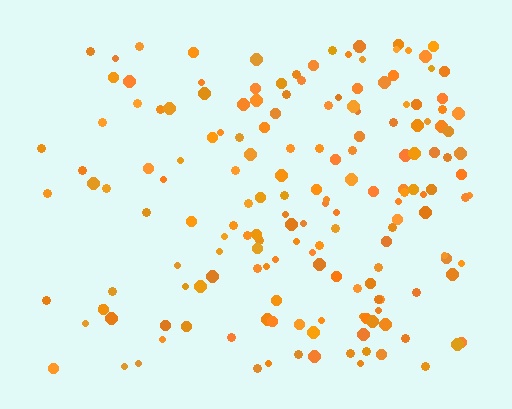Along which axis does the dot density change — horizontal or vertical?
Horizontal.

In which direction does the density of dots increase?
From left to right, with the right side densest.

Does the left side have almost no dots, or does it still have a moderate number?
Still a moderate number, just noticeably fewer than the right.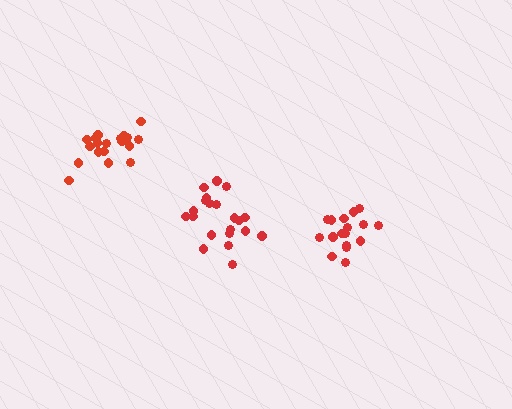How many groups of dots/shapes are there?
There are 3 groups.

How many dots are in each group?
Group 1: 18 dots, Group 2: 21 dots, Group 3: 19 dots (58 total).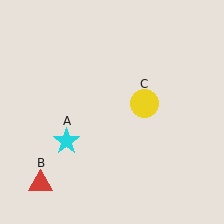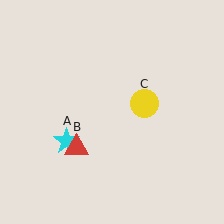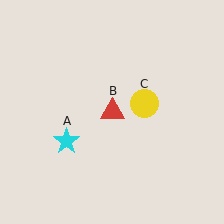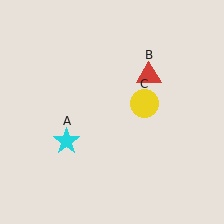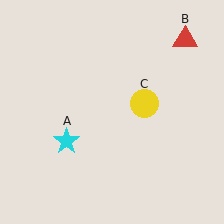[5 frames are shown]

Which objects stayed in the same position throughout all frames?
Cyan star (object A) and yellow circle (object C) remained stationary.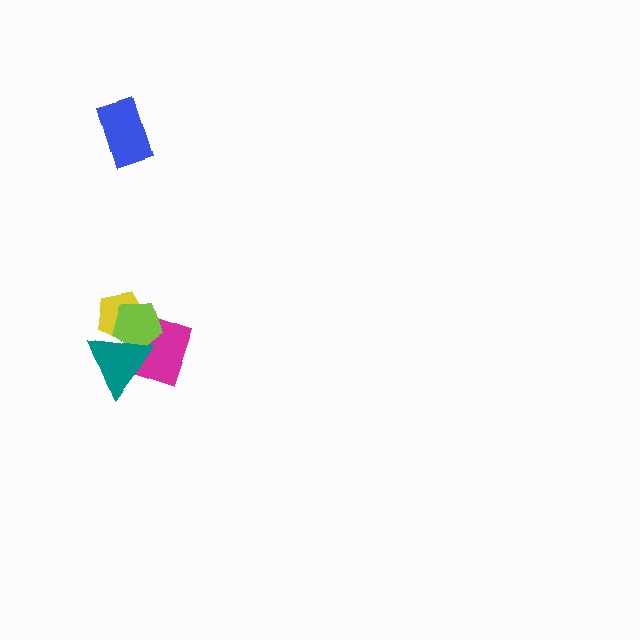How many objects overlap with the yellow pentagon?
3 objects overlap with the yellow pentagon.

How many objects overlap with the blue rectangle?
0 objects overlap with the blue rectangle.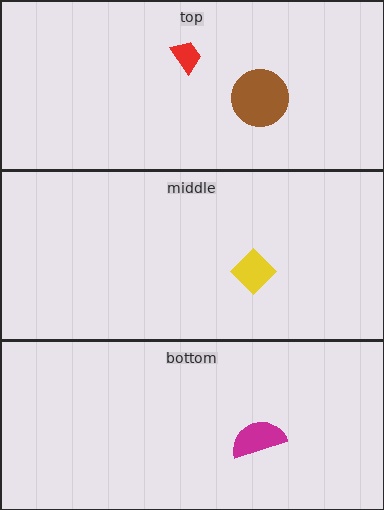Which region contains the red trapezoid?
The top region.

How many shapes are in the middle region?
1.